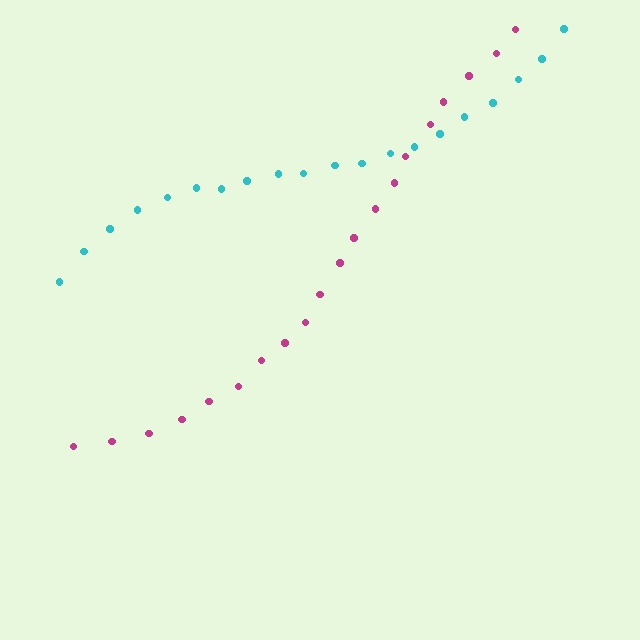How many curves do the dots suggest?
There are 2 distinct paths.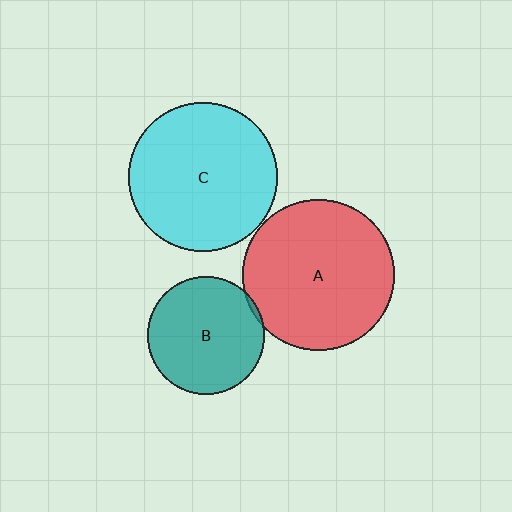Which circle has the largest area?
Circle A (red).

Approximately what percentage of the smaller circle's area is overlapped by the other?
Approximately 5%.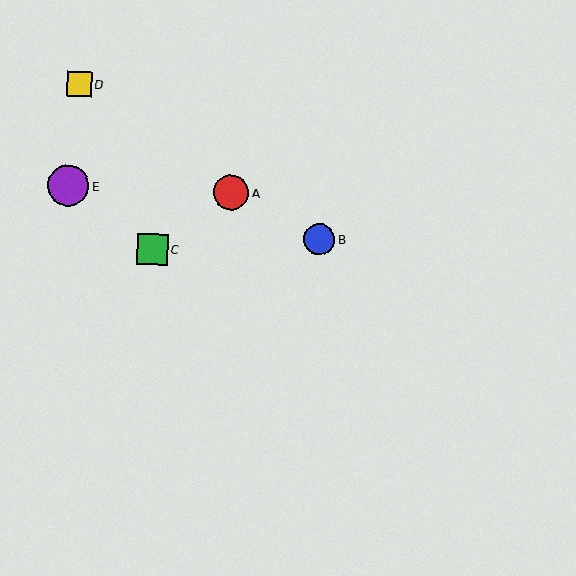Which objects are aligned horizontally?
Objects A, E are aligned horizontally.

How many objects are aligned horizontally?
2 objects (A, E) are aligned horizontally.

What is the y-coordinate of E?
Object E is at y≈186.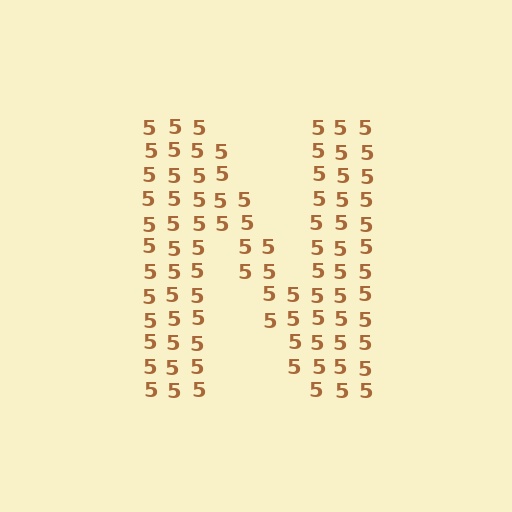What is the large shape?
The large shape is the letter N.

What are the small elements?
The small elements are digit 5's.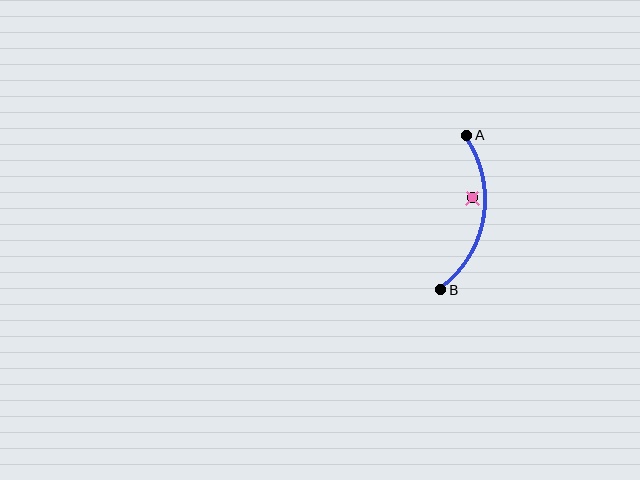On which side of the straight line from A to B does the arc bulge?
The arc bulges to the right of the straight line connecting A and B.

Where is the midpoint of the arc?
The arc midpoint is the point on the curve farthest from the straight line joining A and B. It sits to the right of that line.